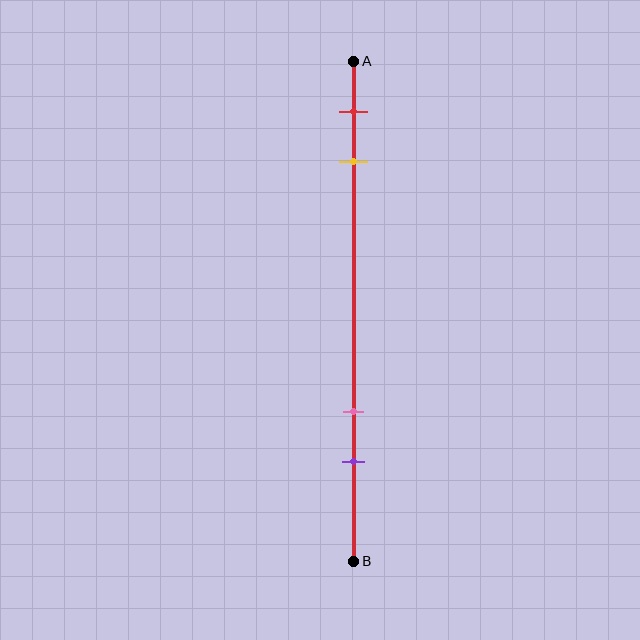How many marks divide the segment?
There are 4 marks dividing the segment.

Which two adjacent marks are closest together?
The red and yellow marks are the closest adjacent pair.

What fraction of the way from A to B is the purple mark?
The purple mark is approximately 80% (0.8) of the way from A to B.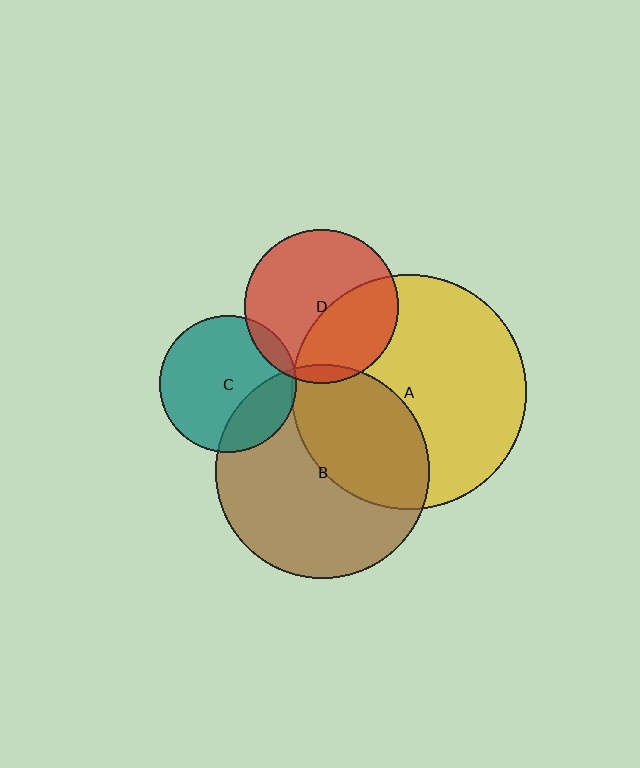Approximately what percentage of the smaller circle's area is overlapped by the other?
Approximately 40%.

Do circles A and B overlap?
Yes.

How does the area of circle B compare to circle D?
Approximately 1.9 times.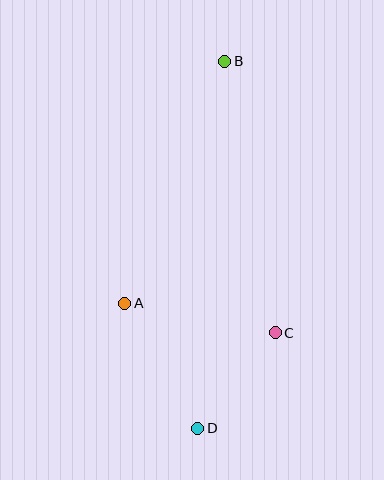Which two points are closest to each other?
Points C and D are closest to each other.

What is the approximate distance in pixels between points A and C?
The distance between A and C is approximately 154 pixels.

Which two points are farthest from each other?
Points B and D are farthest from each other.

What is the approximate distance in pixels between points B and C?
The distance between B and C is approximately 276 pixels.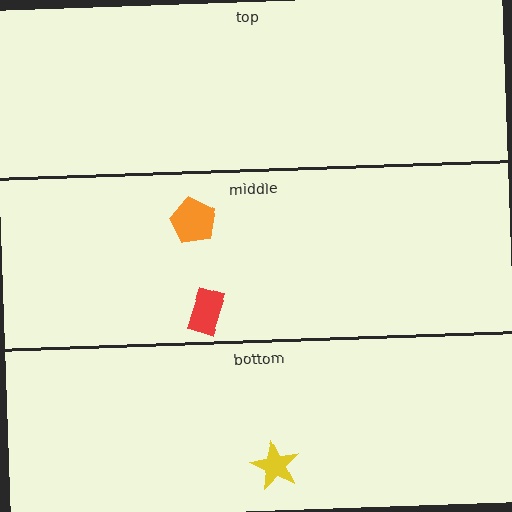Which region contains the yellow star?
The bottom region.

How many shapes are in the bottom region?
1.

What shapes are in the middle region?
The orange pentagon, the red rectangle.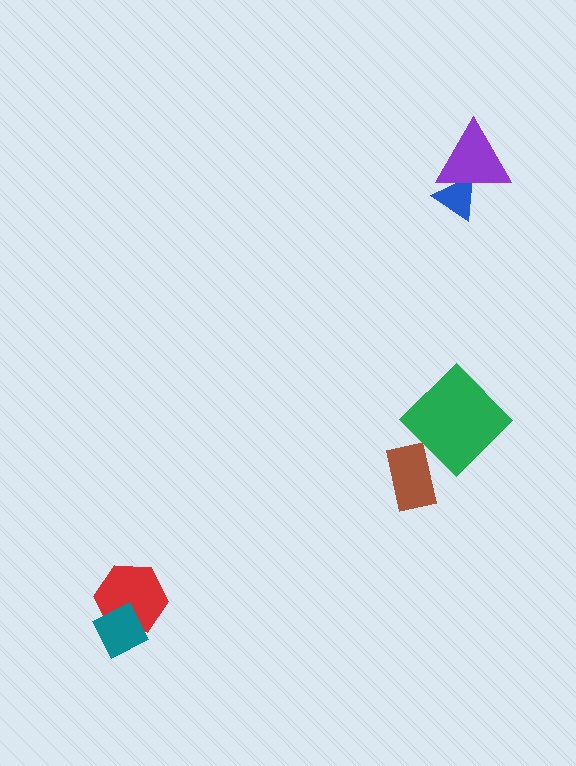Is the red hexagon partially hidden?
Yes, it is partially covered by another shape.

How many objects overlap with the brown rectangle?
0 objects overlap with the brown rectangle.